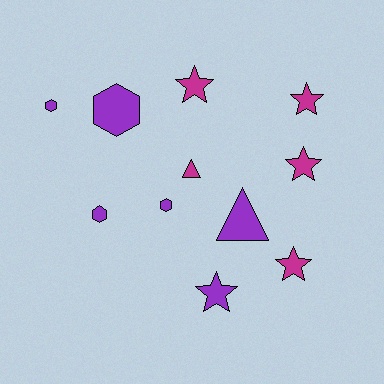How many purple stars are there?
There is 1 purple star.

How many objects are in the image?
There are 11 objects.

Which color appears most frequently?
Purple, with 6 objects.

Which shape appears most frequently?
Star, with 5 objects.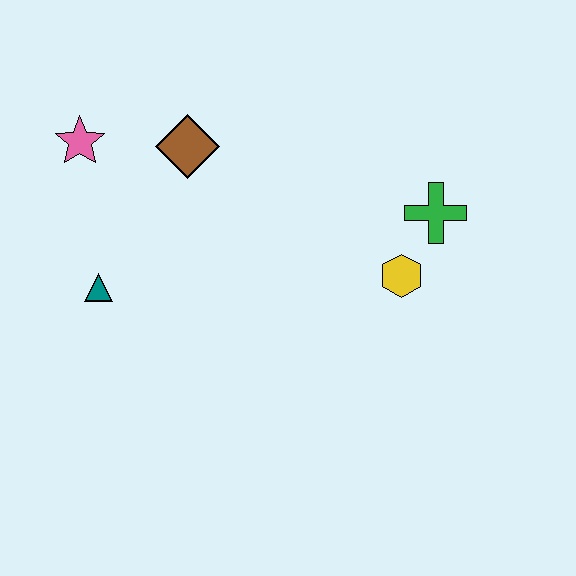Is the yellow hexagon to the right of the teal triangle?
Yes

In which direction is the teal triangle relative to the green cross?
The teal triangle is to the left of the green cross.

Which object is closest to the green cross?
The yellow hexagon is closest to the green cross.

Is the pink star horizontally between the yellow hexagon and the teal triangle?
No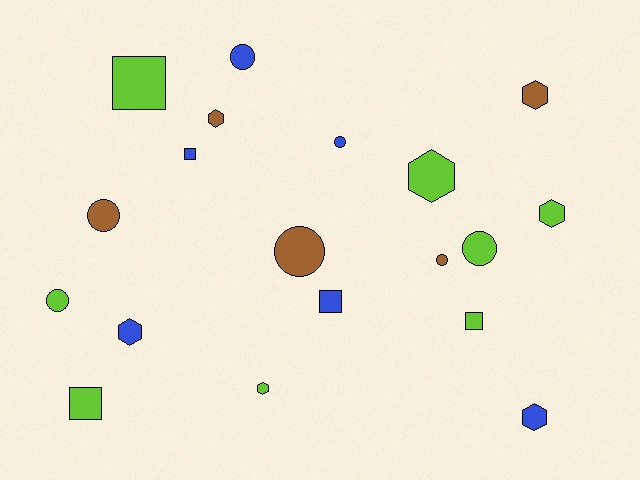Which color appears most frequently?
Lime, with 8 objects.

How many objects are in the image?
There are 19 objects.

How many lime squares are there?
There are 3 lime squares.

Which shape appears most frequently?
Hexagon, with 7 objects.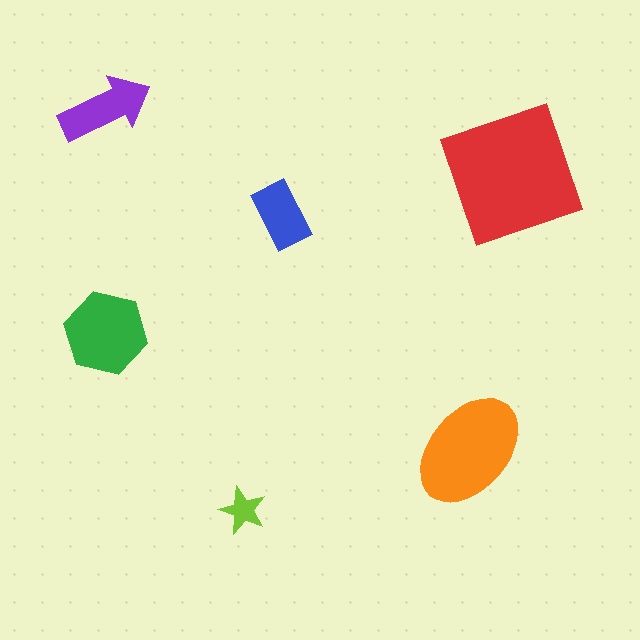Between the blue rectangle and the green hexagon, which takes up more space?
The green hexagon.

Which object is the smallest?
The lime star.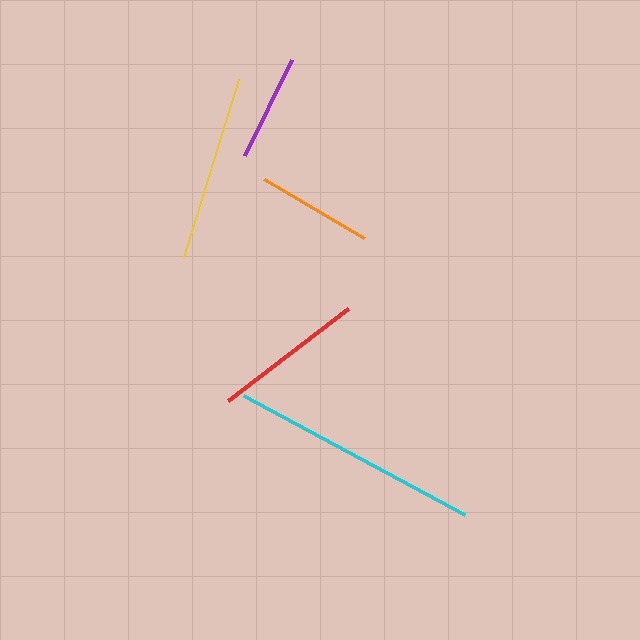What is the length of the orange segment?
The orange segment is approximately 116 pixels long.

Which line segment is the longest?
The cyan line is the longest at approximately 251 pixels.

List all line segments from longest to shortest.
From longest to shortest: cyan, yellow, red, orange, purple.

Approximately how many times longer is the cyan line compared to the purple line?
The cyan line is approximately 2.4 times the length of the purple line.